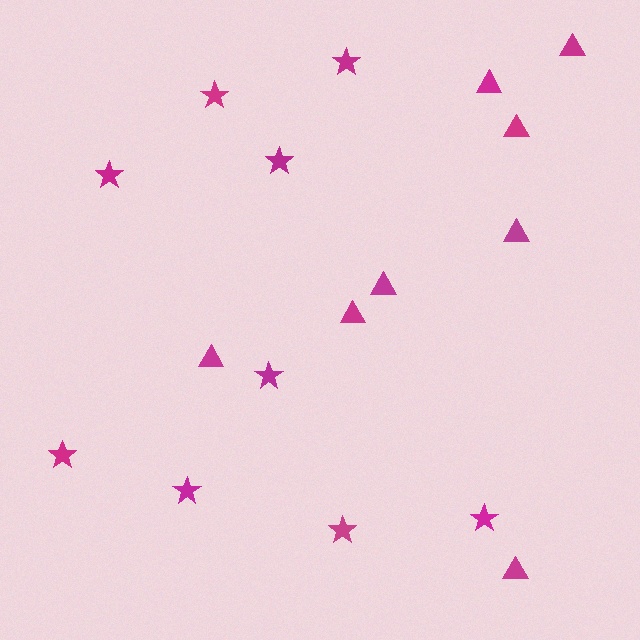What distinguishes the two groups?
There are 2 groups: one group of triangles (8) and one group of stars (9).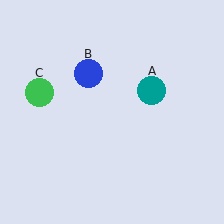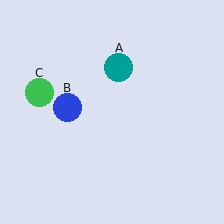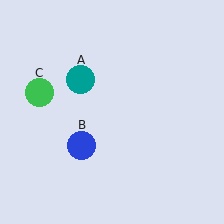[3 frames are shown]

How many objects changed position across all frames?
2 objects changed position: teal circle (object A), blue circle (object B).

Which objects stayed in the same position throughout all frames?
Green circle (object C) remained stationary.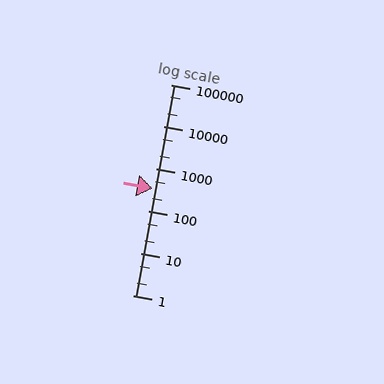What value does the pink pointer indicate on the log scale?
The pointer indicates approximately 350.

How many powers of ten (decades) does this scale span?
The scale spans 5 decades, from 1 to 100000.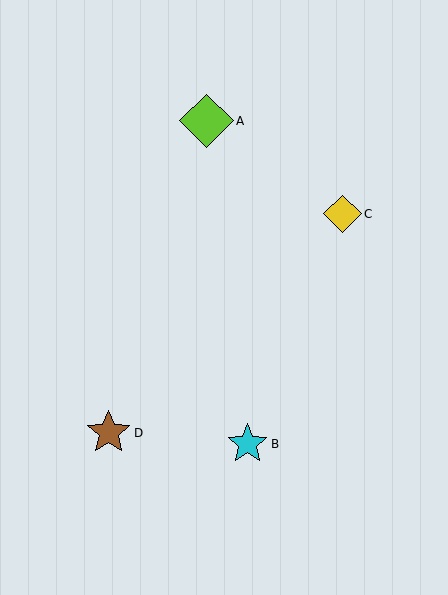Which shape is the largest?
The lime diamond (labeled A) is the largest.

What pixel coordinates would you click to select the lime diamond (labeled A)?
Click at (206, 121) to select the lime diamond A.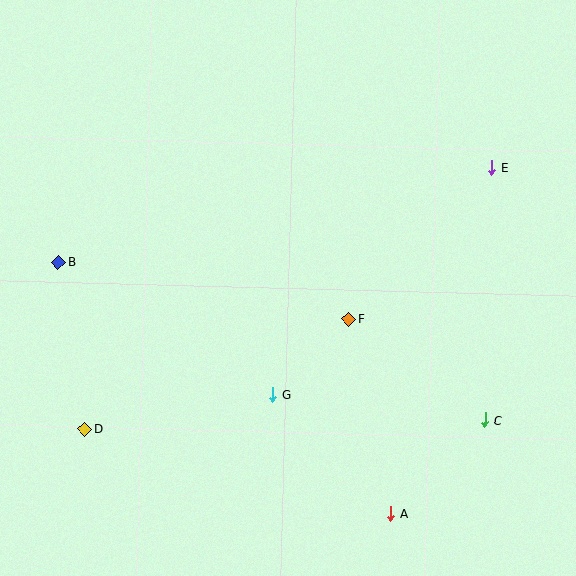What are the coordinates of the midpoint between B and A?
The midpoint between B and A is at (224, 388).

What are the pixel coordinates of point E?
Point E is at (492, 168).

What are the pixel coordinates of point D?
Point D is at (85, 429).